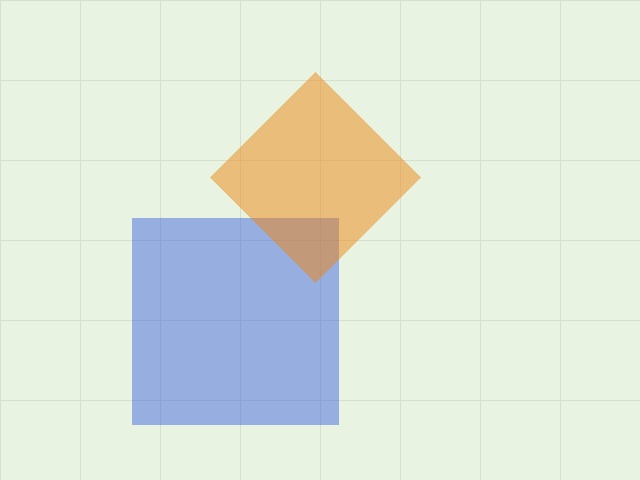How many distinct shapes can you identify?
There are 2 distinct shapes: a blue square, an orange diamond.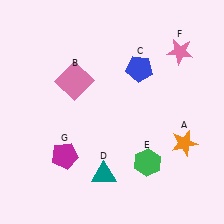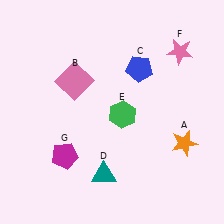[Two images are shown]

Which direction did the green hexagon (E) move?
The green hexagon (E) moved up.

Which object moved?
The green hexagon (E) moved up.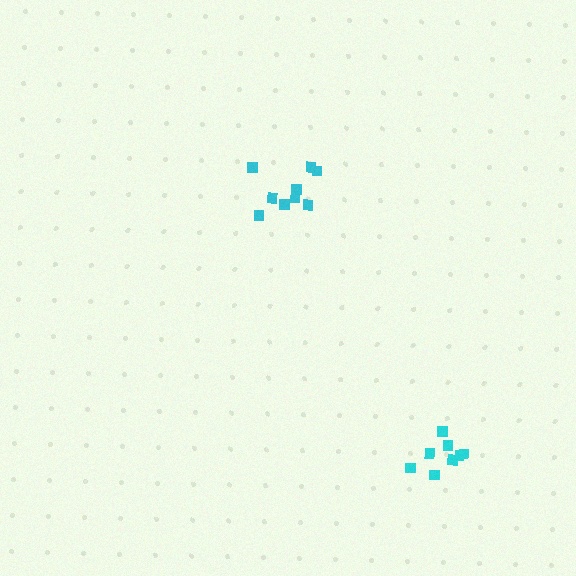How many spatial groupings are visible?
There are 2 spatial groupings.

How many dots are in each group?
Group 1: 9 dots, Group 2: 8 dots (17 total).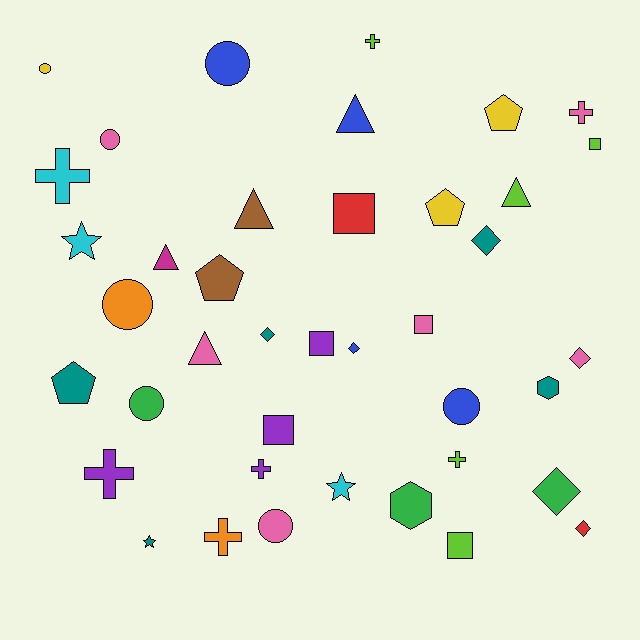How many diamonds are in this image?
There are 6 diamonds.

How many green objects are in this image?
There are 3 green objects.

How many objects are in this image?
There are 40 objects.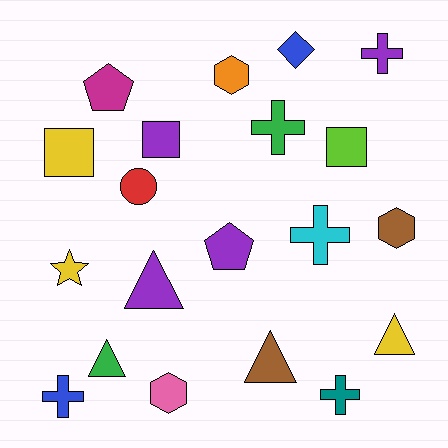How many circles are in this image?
There is 1 circle.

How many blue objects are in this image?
There are 2 blue objects.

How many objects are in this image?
There are 20 objects.